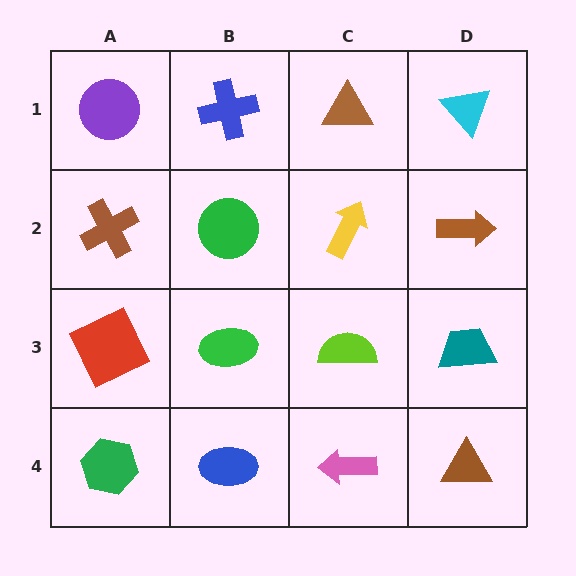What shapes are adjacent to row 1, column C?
A yellow arrow (row 2, column C), a blue cross (row 1, column B), a cyan triangle (row 1, column D).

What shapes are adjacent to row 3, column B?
A green circle (row 2, column B), a blue ellipse (row 4, column B), a red square (row 3, column A), a lime semicircle (row 3, column C).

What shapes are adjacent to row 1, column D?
A brown arrow (row 2, column D), a brown triangle (row 1, column C).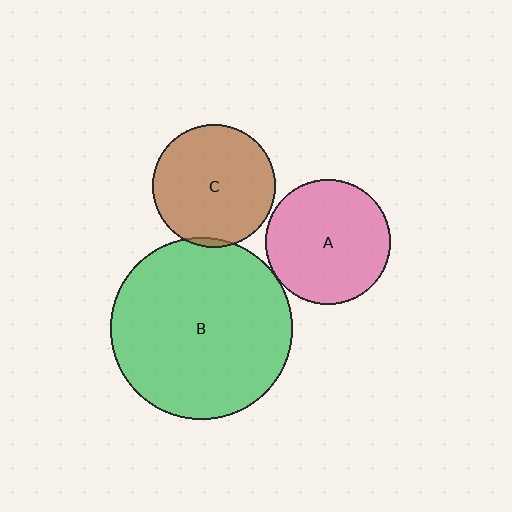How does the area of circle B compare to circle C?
Approximately 2.2 times.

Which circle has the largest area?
Circle B (green).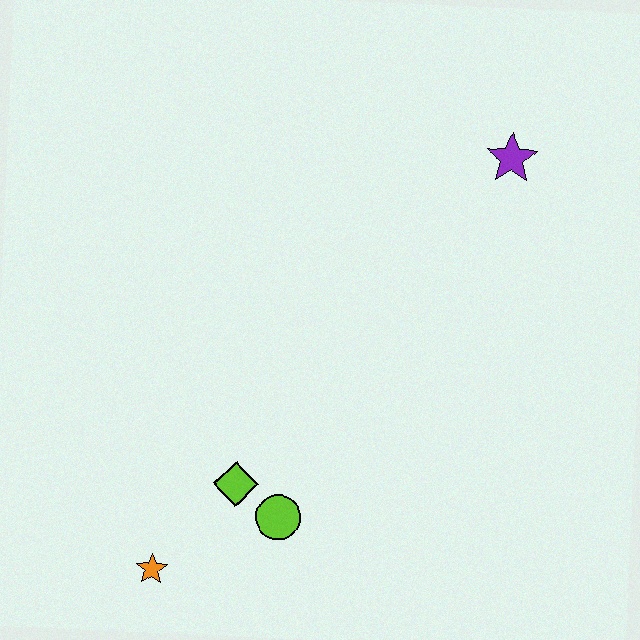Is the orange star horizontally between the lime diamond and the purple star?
No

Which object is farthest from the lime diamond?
The purple star is farthest from the lime diamond.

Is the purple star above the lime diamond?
Yes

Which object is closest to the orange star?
The lime diamond is closest to the orange star.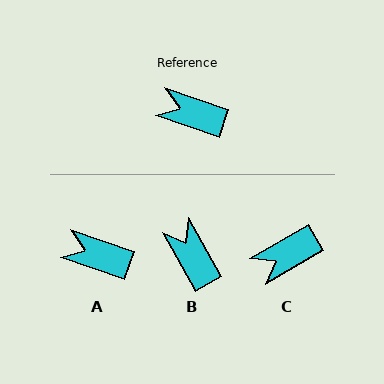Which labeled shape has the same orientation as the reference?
A.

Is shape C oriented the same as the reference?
No, it is off by about 50 degrees.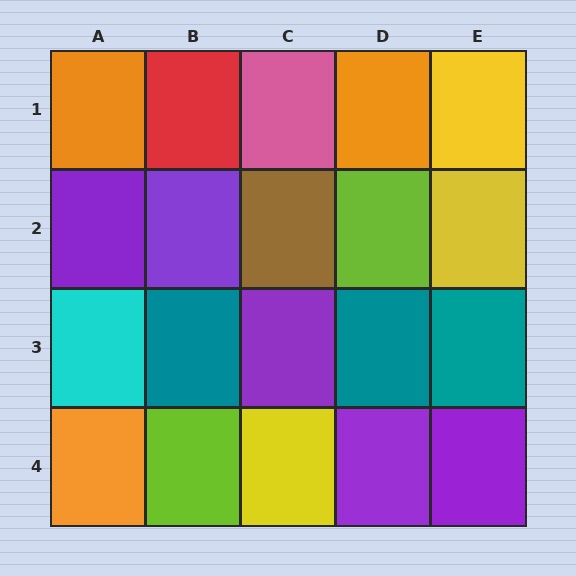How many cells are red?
1 cell is red.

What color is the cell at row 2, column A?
Purple.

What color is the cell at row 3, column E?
Teal.